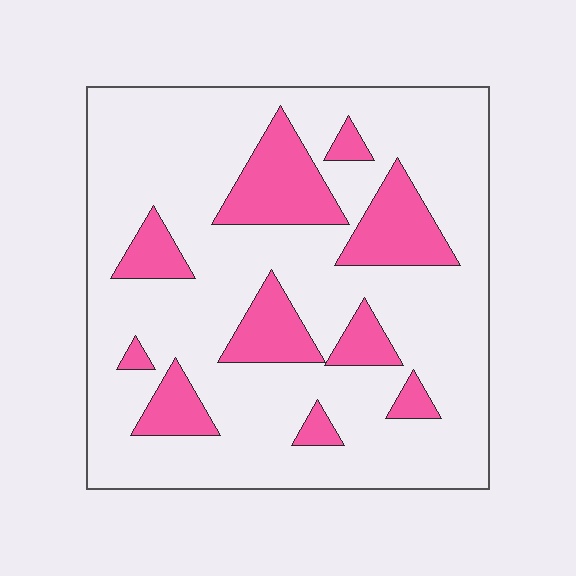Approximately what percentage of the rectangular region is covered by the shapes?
Approximately 20%.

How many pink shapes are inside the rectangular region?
10.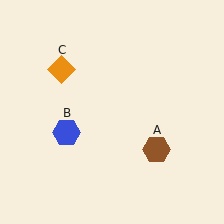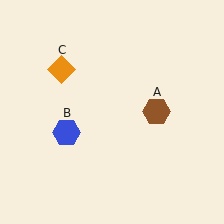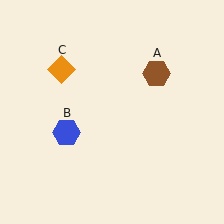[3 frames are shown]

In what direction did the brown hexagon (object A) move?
The brown hexagon (object A) moved up.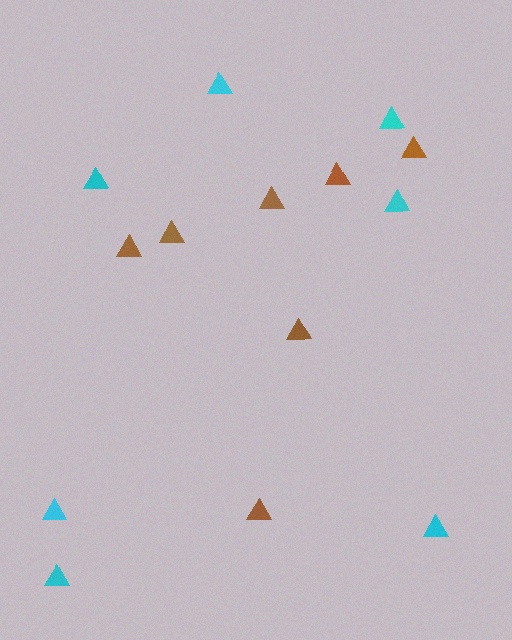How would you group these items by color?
There are 2 groups: one group of brown triangles (7) and one group of cyan triangles (7).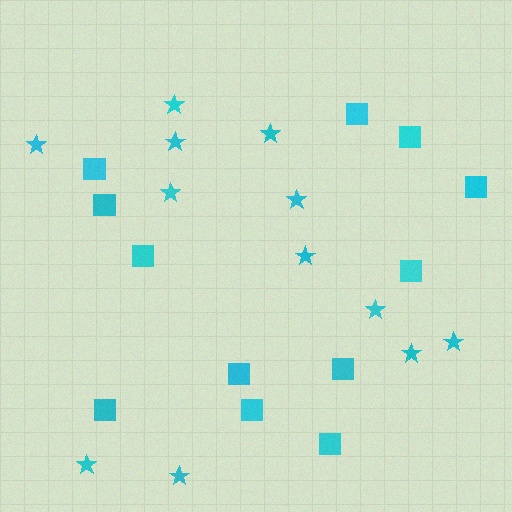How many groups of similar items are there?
There are 2 groups: one group of stars (12) and one group of squares (12).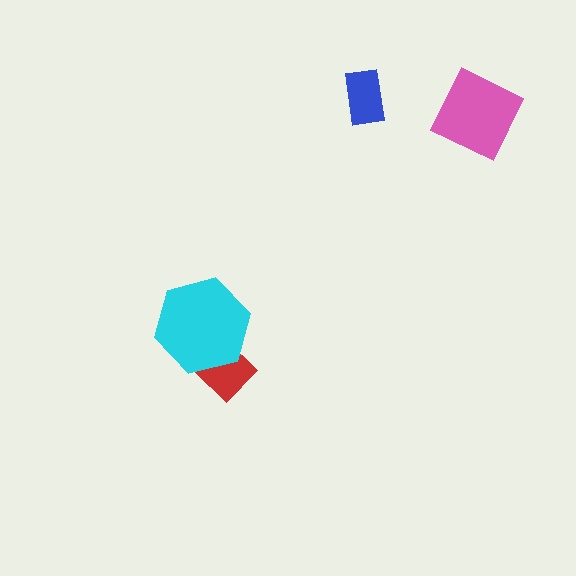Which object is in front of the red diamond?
The cyan hexagon is in front of the red diamond.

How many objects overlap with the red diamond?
1 object overlaps with the red diamond.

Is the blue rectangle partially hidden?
No, no other shape covers it.